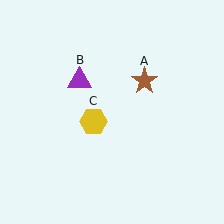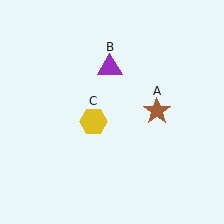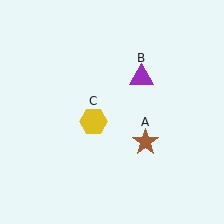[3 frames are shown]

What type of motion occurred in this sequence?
The brown star (object A), purple triangle (object B) rotated clockwise around the center of the scene.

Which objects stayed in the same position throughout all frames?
Yellow hexagon (object C) remained stationary.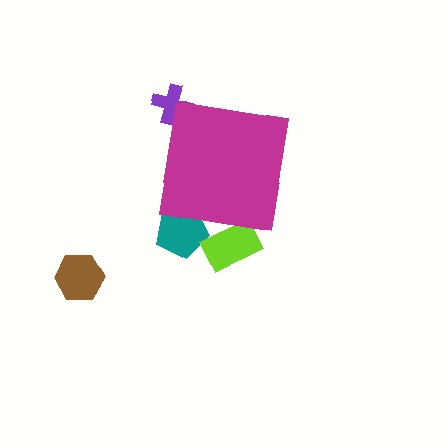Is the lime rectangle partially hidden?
Yes, the lime rectangle is partially hidden behind the magenta square.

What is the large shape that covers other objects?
A magenta square.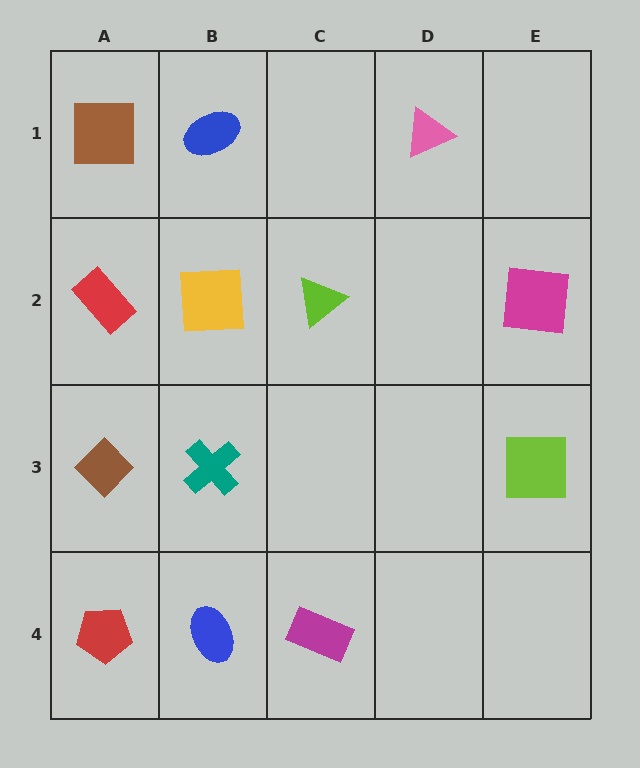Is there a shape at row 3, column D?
No, that cell is empty.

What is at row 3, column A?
A brown diamond.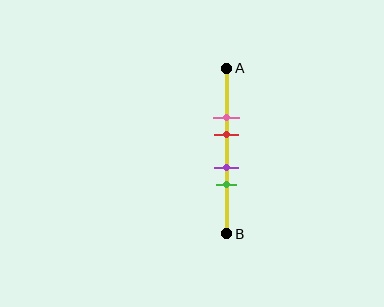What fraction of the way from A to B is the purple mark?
The purple mark is approximately 60% (0.6) of the way from A to B.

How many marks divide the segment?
There are 4 marks dividing the segment.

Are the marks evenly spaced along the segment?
No, the marks are not evenly spaced.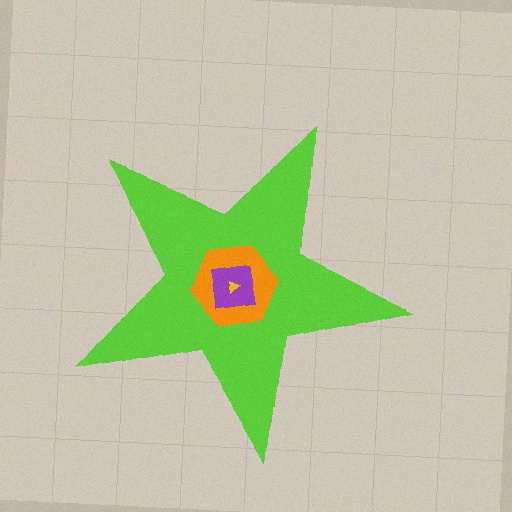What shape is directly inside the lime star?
The orange hexagon.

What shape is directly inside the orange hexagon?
The purple square.